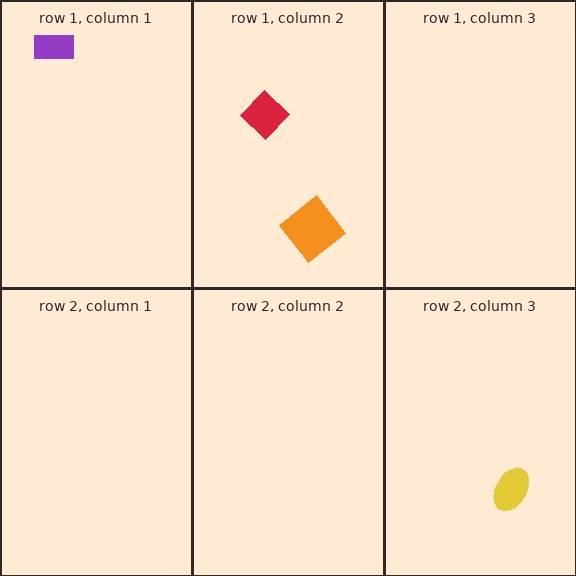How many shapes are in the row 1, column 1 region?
1.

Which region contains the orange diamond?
The row 1, column 2 region.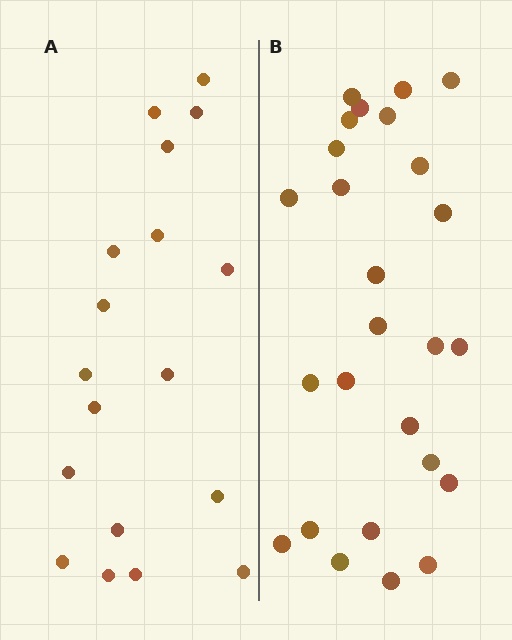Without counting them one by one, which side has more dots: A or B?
Region B (the right region) has more dots.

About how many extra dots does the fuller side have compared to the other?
Region B has roughly 8 or so more dots than region A.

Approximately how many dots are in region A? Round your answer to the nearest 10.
About 20 dots. (The exact count is 18, which rounds to 20.)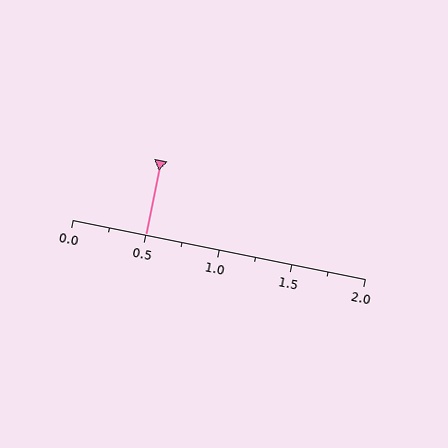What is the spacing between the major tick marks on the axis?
The major ticks are spaced 0.5 apart.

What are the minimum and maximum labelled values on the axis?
The axis runs from 0.0 to 2.0.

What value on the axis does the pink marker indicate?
The marker indicates approximately 0.5.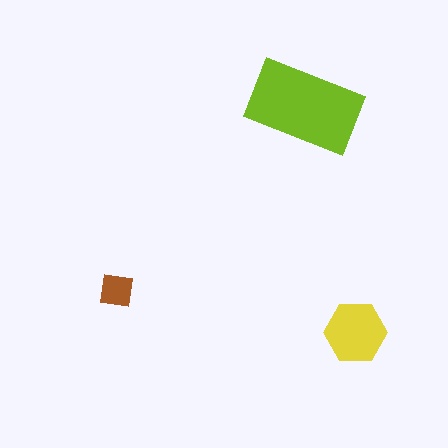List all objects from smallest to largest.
The brown square, the yellow hexagon, the lime rectangle.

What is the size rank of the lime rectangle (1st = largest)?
1st.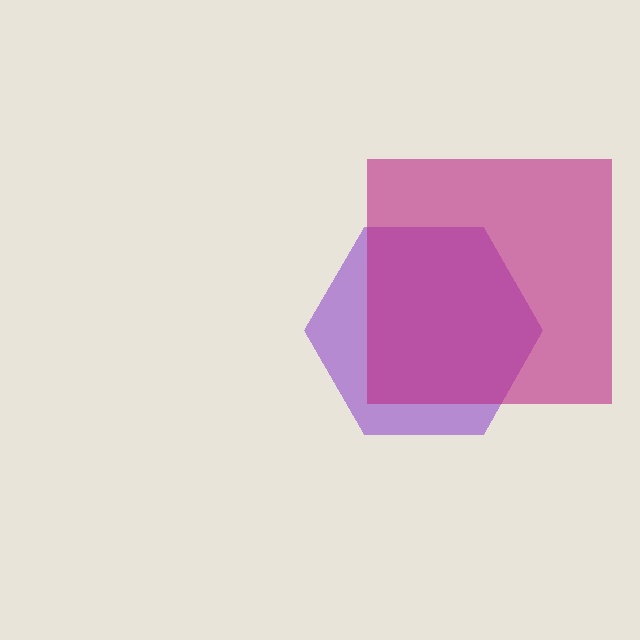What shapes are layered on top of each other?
The layered shapes are: a purple hexagon, a magenta square.